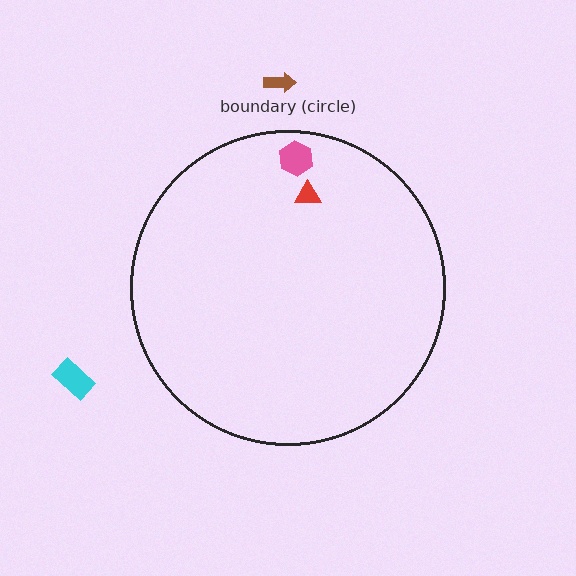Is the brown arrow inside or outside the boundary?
Outside.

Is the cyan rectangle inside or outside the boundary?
Outside.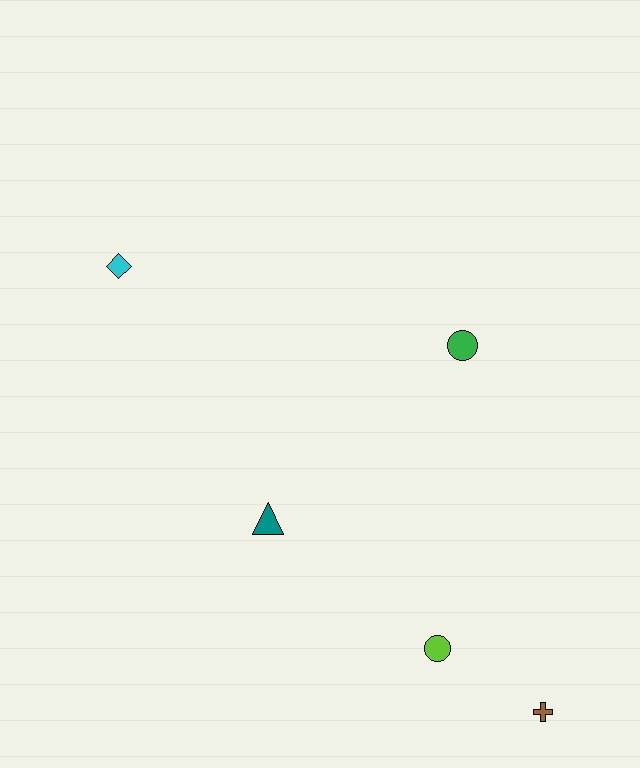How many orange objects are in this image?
There are no orange objects.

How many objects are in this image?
There are 5 objects.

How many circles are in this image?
There are 2 circles.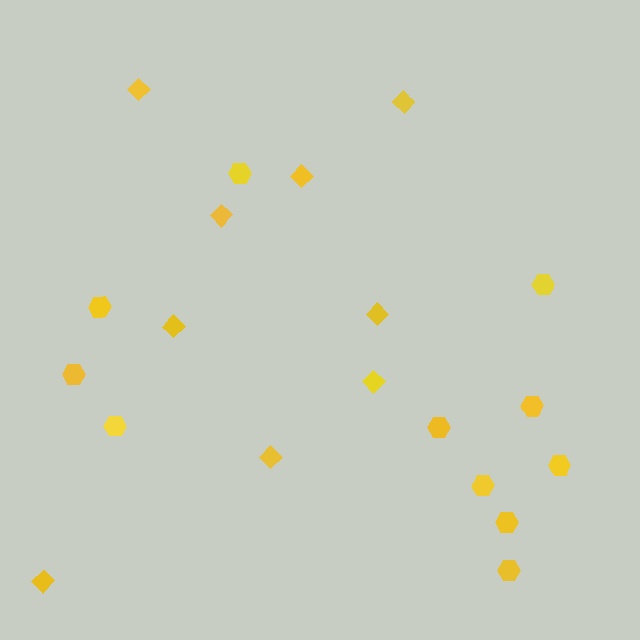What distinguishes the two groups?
There are 2 groups: one group of diamonds (9) and one group of hexagons (11).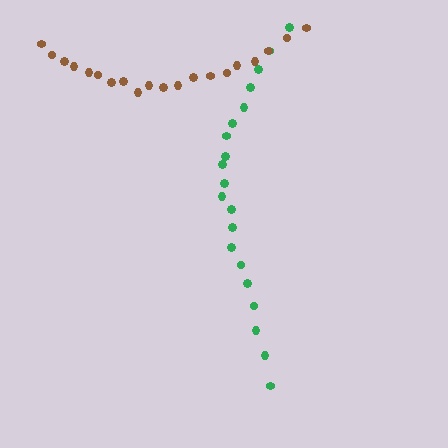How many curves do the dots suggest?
There are 2 distinct paths.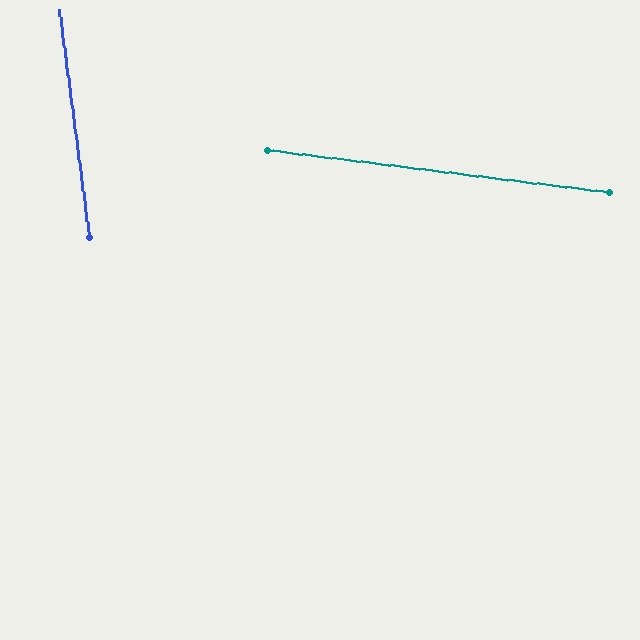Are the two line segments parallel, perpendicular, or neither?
Neither parallel nor perpendicular — they differ by about 75°.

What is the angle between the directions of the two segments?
Approximately 75 degrees.